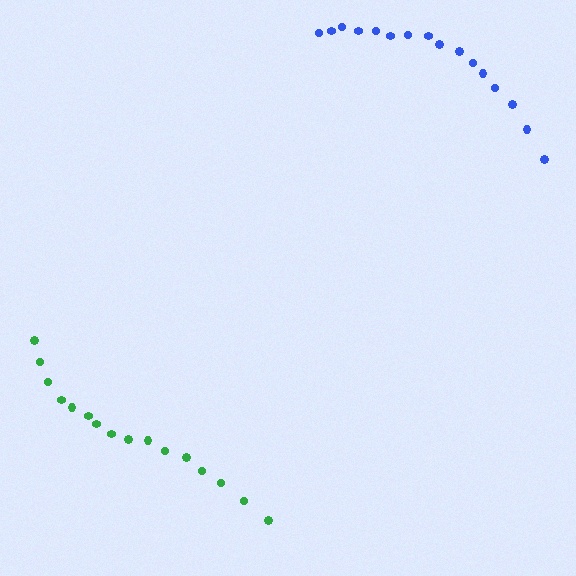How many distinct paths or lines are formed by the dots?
There are 2 distinct paths.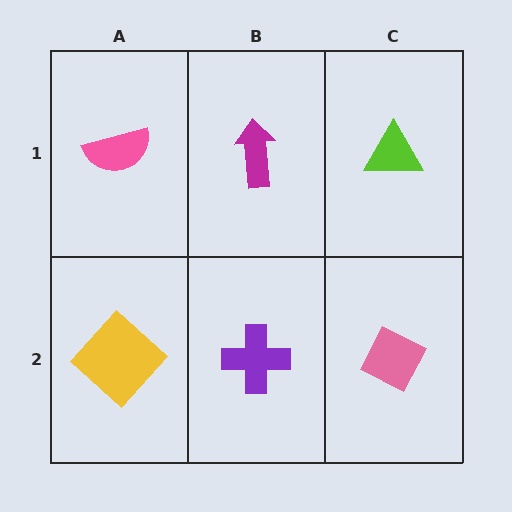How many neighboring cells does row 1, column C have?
2.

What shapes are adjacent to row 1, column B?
A purple cross (row 2, column B), a pink semicircle (row 1, column A), a lime triangle (row 1, column C).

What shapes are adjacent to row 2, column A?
A pink semicircle (row 1, column A), a purple cross (row 2, column B).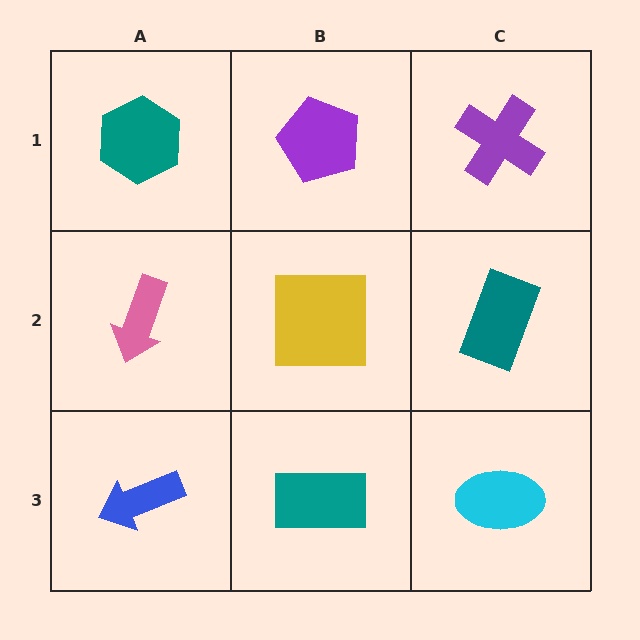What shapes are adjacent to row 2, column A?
A teal hexagon (row 1, column A), a blue arrow (row 3, column A), a yellow square (row 2, column B).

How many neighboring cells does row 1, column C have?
2.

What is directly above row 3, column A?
A pink arrow.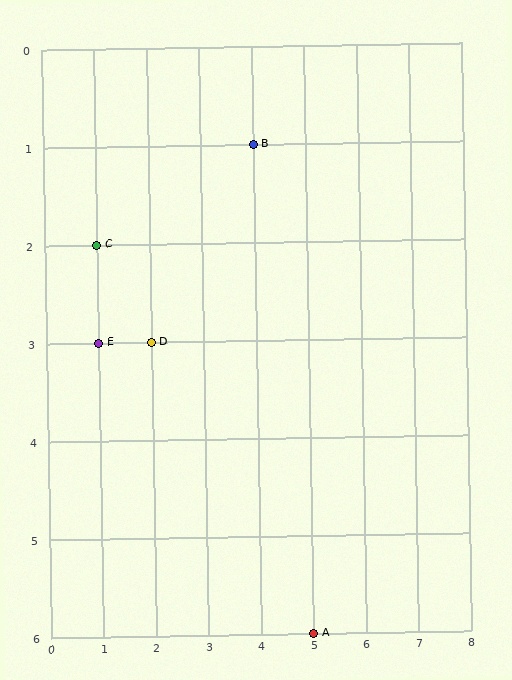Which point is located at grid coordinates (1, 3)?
Point E is at (1, 3).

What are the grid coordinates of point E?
Point E is at grid coordinates (1, 3).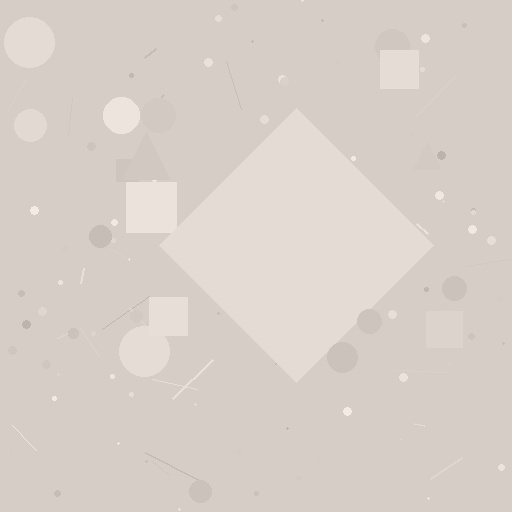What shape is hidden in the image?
A diamond is hidden in the image.